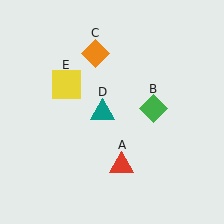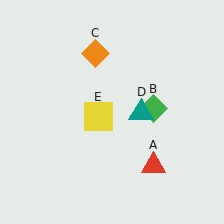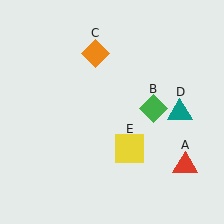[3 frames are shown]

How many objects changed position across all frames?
3 objects changed position: red triangle (object A), teal triangle (object D), yellow square (object E).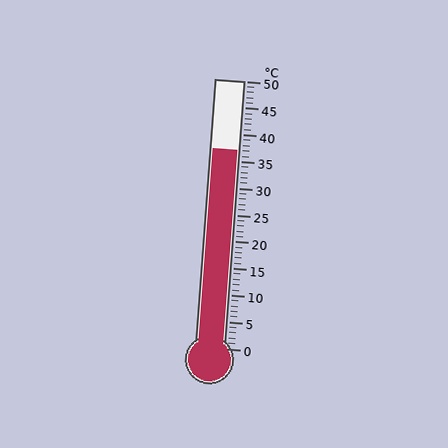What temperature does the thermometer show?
The thermometer shows approximately 37°C.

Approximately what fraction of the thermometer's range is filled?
The thermometer is filled to approximately 75% of its range.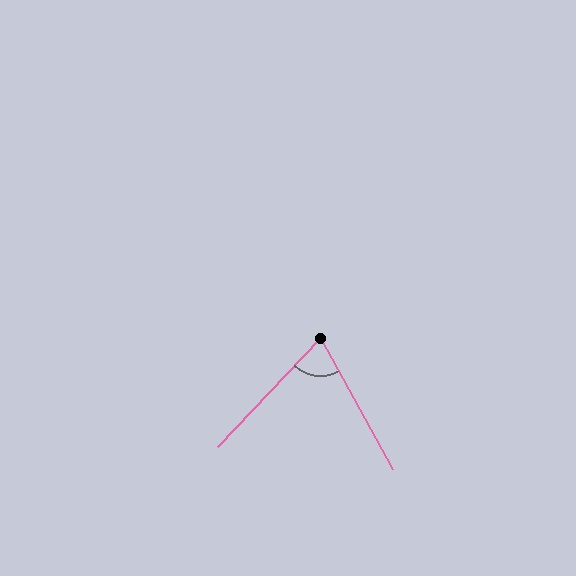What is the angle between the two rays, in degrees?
Approximately 72 degrees.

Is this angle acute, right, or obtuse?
It is acute.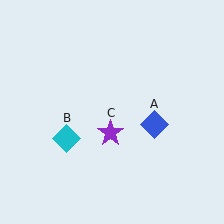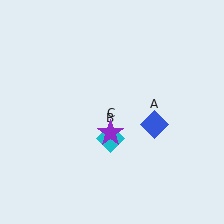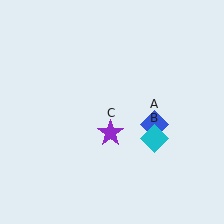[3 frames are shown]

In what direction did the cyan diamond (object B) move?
The cyan diamond (object B) moved right.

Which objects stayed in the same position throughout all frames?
Blue diamond (object A) and purple star (object C) remained stationary.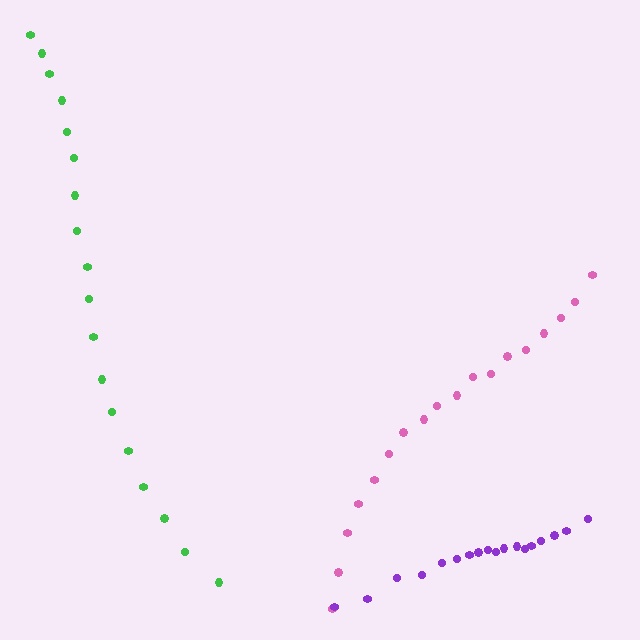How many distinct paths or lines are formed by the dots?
There are 3 distinct paths.